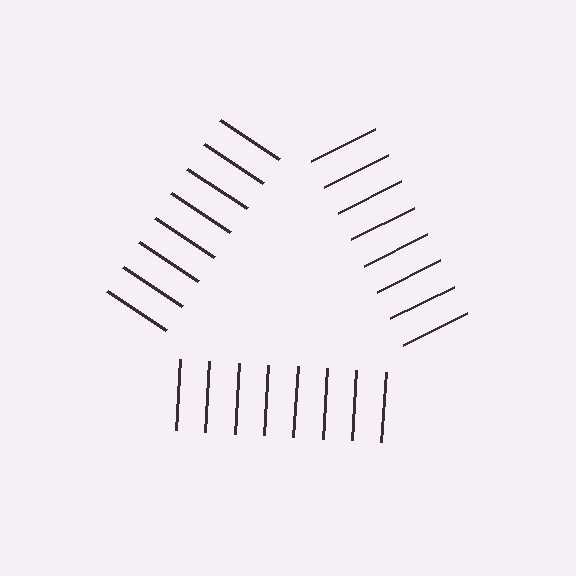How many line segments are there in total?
24 — 8 along each of the 3 edges.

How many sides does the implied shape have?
3 sides — the line-ends trace a triangle.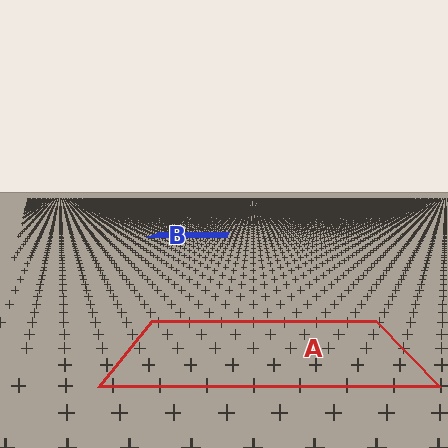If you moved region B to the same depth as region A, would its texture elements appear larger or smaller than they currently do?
They would appear larger. At a closer depth, the same texture elements are projected at a bigger on-screen size.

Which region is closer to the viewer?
Region A is closer. The texture elements there are larger and more spread out.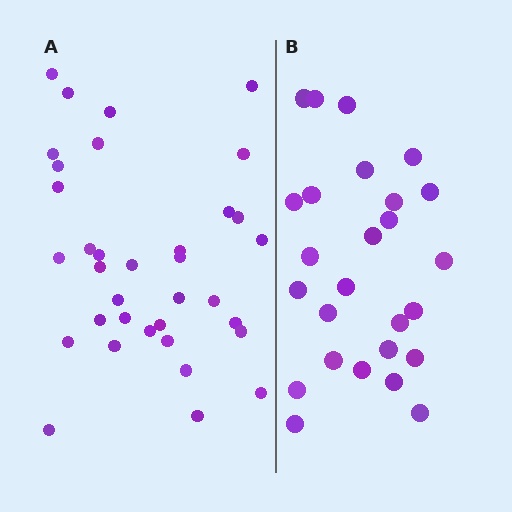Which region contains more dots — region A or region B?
Region A (the left region) has more dots.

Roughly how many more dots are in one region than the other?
Region A has roughly 8 or so more dots than region B.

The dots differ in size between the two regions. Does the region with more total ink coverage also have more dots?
No. Region B has more total ink coverage because its dots are larger, but region A actually contains more individual dots. Total area can be misleading — the number of items is what matters here.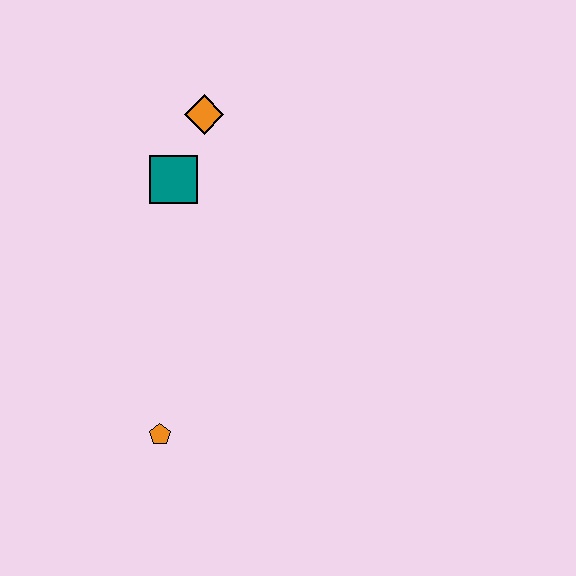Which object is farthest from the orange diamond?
The orange pentagon is farthest from the orange diamond.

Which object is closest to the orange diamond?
The teal square is closest to the orange diamond.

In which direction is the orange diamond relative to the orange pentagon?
The orange diamond is above the orange pentagon.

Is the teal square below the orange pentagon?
No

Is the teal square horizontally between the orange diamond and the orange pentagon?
Yes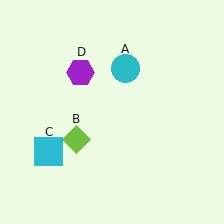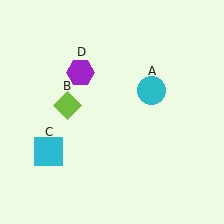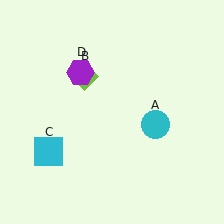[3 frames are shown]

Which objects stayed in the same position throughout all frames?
Cyan square (object C) and purple hexagon (object D) remained stationary.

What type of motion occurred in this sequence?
The cyan circle (object A), lime diamond (object B) rotated clockwise around the center of the scene.